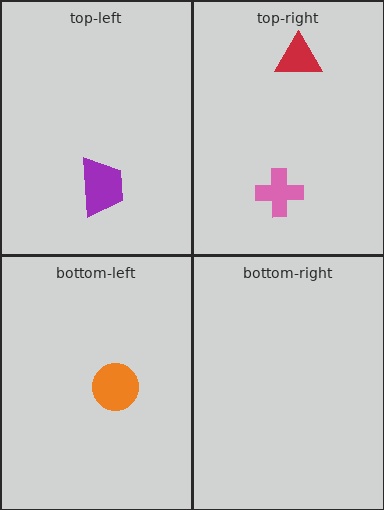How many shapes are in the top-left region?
1.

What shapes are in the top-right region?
The pink cross, the red triangle.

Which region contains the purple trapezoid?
The top-left region.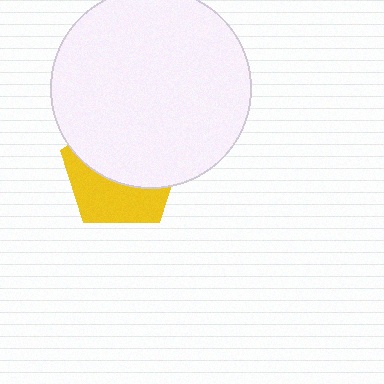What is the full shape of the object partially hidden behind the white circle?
The partially hidden object is a yellow pentagon.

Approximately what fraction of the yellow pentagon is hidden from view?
Roughly 58% of the yellow pentagon is hidden behind the white circle.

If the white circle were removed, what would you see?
You would see the complete yellow pentagon.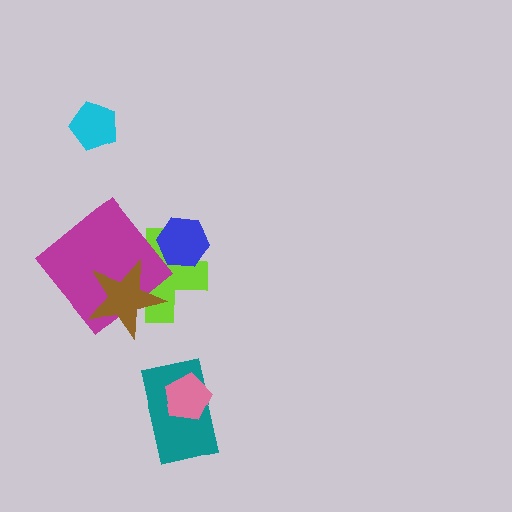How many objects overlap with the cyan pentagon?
0 objects overlap with the cyan pentagon.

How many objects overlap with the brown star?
2 objects overlap with the brown star.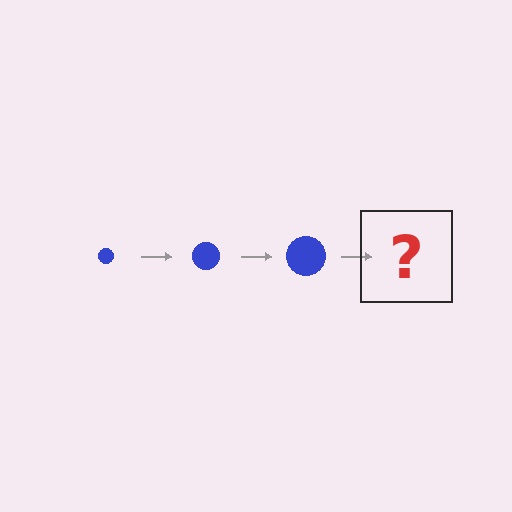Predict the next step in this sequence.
The next step is a blue circle, larger than the previous one.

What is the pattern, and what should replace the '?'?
The pattern is that the circle gets progressively larger each step. The '?' should be a blue circle, larger than the previous one.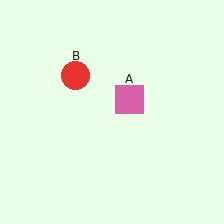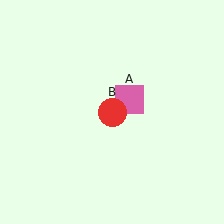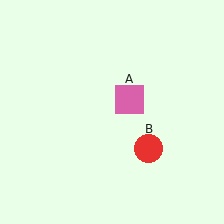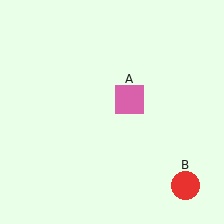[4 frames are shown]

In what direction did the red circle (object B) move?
The red circle (object B) moved down and to the right.